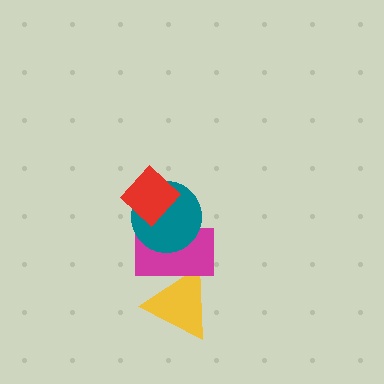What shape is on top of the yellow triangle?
The magenta rectangle is on top of the yellow triangle.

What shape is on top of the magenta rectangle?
The teal circle is on top of the magenta rectangle.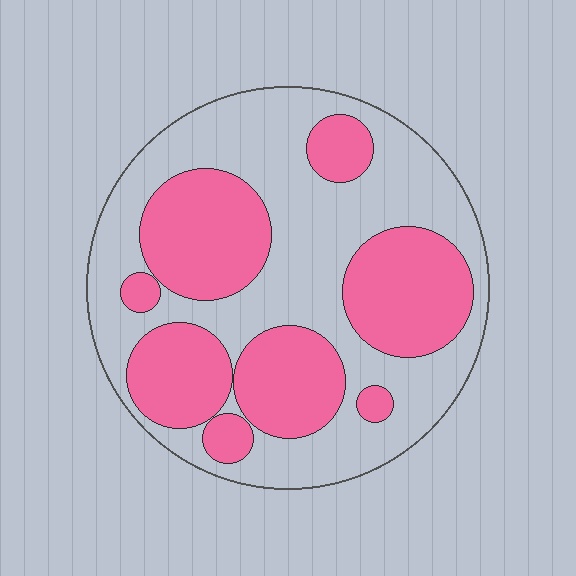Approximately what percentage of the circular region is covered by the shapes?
Approximately 45%.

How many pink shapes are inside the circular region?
8.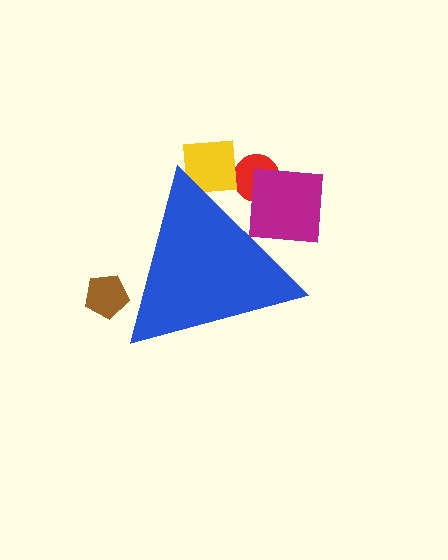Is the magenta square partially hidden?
Yes, the magenta square is partially hidden behind the blue triangle.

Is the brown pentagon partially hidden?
Yes, the brown pentagon is partially hidden behind the blue triangle.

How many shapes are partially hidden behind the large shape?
4 shapes are partially hidden.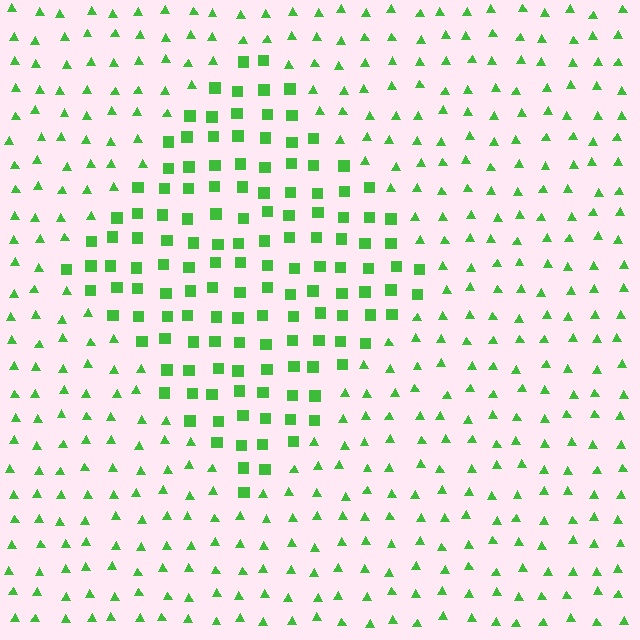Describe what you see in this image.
The image is filled with small green elements arranged in a uniform grid. A diamond-shaped region contains squares, while the surrounding area contains triangles. The boundary is defined purely by the change in element shape.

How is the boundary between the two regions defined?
The boundary is defined by a change in element shape: squares inside vs. triangles outside. All elements share the same color and spacing.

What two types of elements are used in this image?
The image uses squares inside the diamond region and triangles outside it.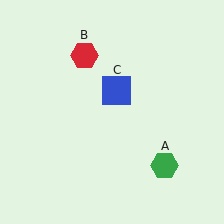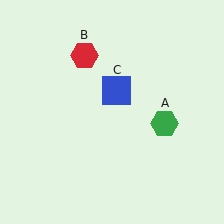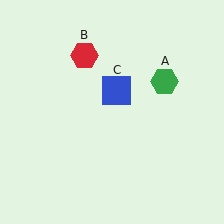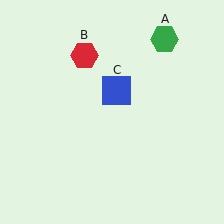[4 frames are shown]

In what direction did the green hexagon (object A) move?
The green hexagon (object A) moved up.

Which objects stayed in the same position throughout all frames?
Red hexagon (object B) and blue square (object C) remained stationary.